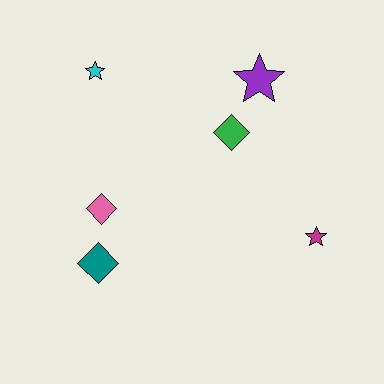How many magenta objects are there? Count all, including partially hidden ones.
There is 1 magenta object.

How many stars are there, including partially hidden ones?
There are 3 stars.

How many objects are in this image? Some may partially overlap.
There are 6 objects.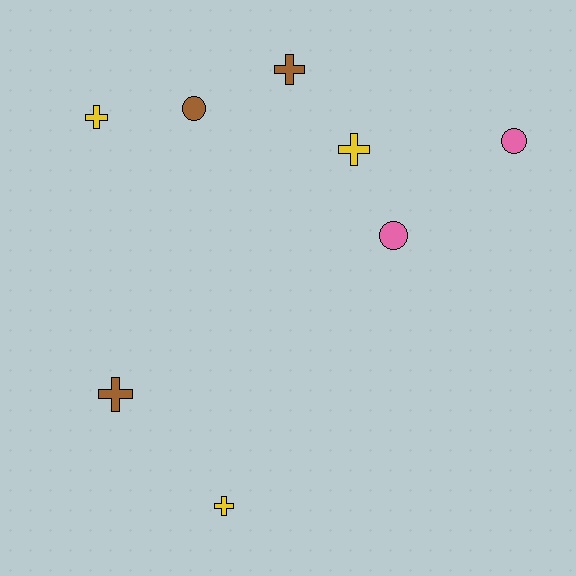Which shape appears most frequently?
Cross, with 5 objects.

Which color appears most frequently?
Brown, with 3 objects.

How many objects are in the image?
There are 8 objects.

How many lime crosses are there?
There are no lime crosses.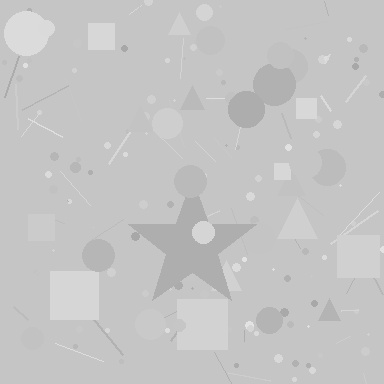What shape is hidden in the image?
A star is hidden in the image.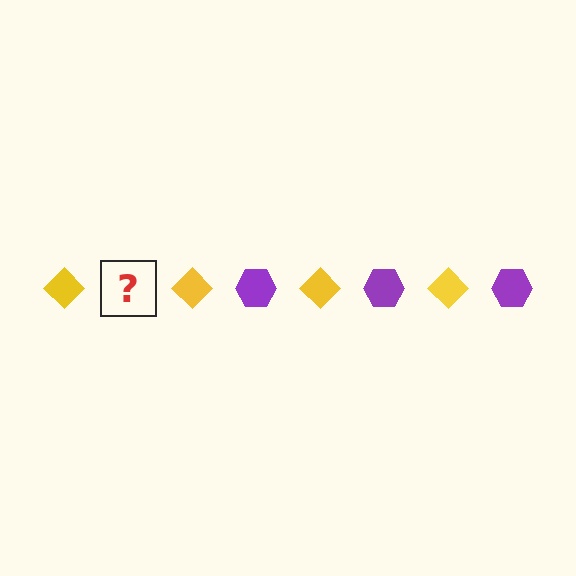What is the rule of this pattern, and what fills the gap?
The rule is that the pattern alternates between yellow diamond and purple hexagon. The gap should be filled with a purple hexagon.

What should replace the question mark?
The question mark should be replaced with a purple hexagon.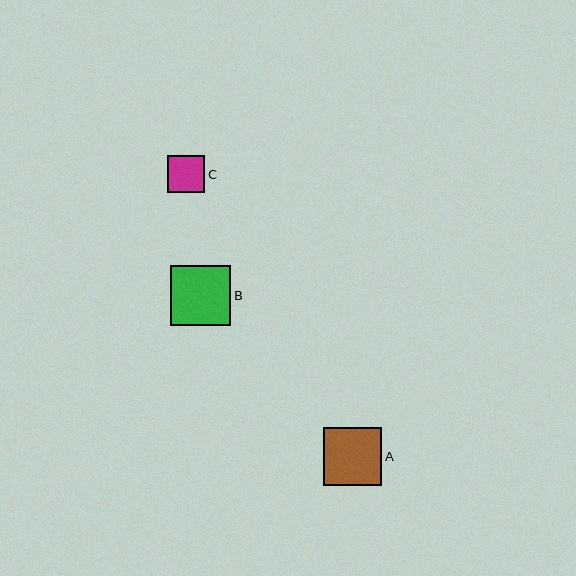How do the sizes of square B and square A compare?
Square B and square A are approximately the same size.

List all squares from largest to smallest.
From largest to smallest: B, A, C.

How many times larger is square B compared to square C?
Square B is approximately 1.6 times the size of square C.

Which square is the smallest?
Square C is the smallest with a size of approximately 37 pixels.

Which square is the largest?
Square B is the largest with a size of approximately 60 pixels.